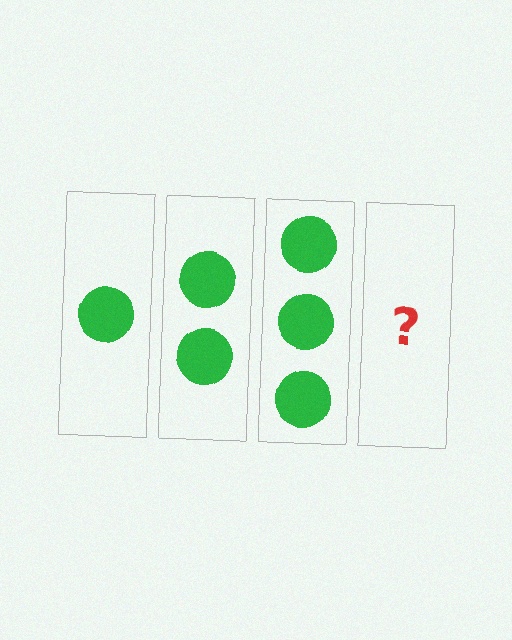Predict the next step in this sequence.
The next step is 4 circles.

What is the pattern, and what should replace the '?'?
The pattern is that each step adds one more circle. The '?' should be 4 circles.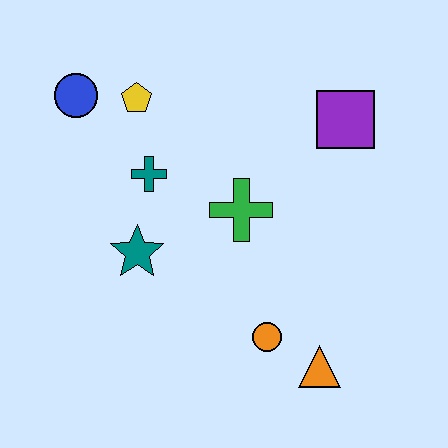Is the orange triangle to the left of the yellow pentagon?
No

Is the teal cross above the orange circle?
Yes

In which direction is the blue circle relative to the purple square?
The blue circle is to the left of the purple square.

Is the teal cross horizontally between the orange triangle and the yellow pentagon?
Yes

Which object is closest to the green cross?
The teal cross is closest to the green cross.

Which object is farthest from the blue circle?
The orange triangle is farthest from the blue circle.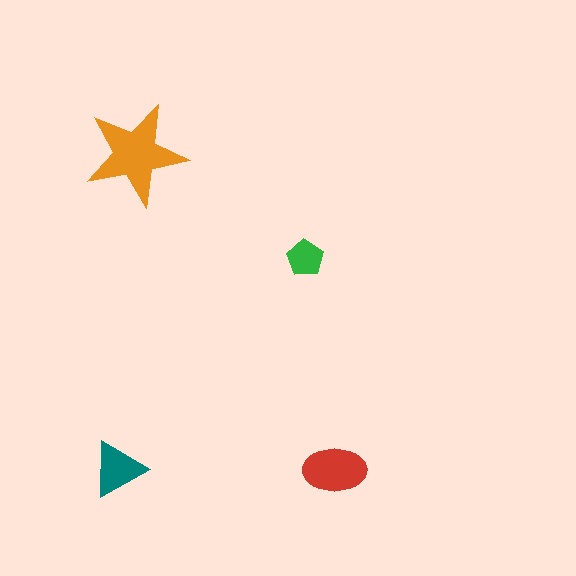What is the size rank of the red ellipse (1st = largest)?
2nd.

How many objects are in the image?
There are 4 objects in the image.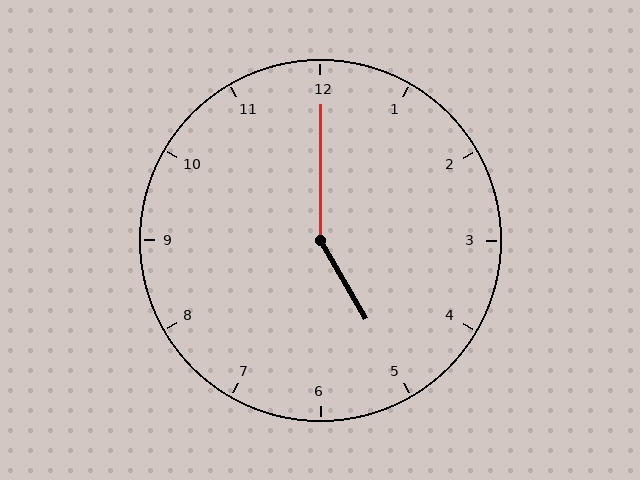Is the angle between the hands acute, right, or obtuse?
It is obtuse.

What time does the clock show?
5:00.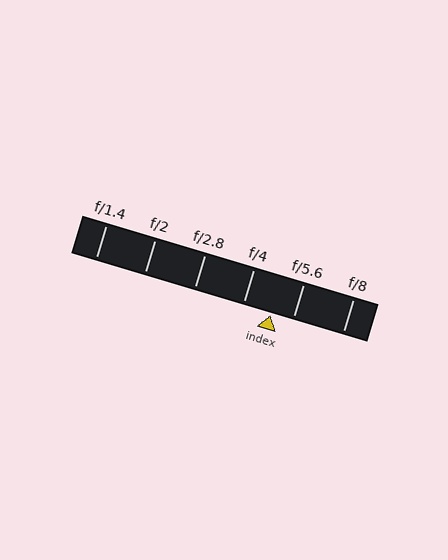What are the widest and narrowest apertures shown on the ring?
The widest aperture shown is f/1.4 and the narrowest is f/8.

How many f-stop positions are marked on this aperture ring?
There are 6 f-stop positions marked.